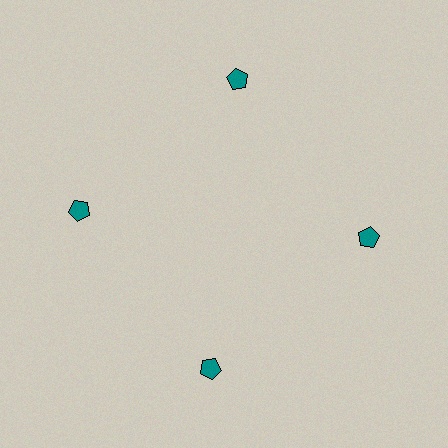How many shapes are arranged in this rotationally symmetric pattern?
There are 4 shapes, arranged in 4 groups of 1.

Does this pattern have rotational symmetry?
Yes, this pattern has 4-fold rotational symmetry. It looks the same after rotating 90 degrees around the center.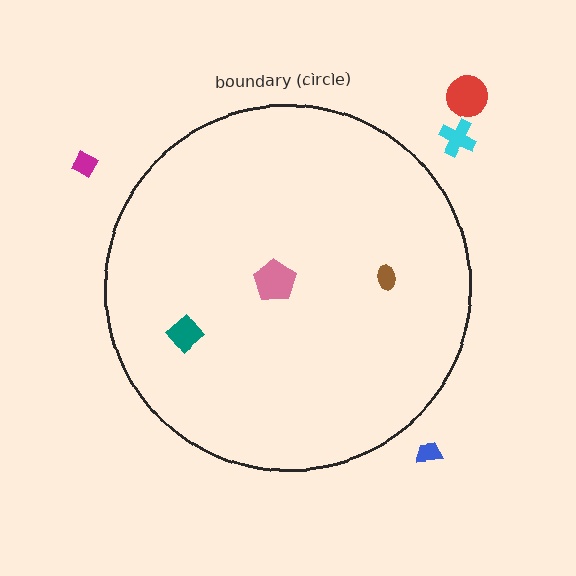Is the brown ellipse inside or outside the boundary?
Inside.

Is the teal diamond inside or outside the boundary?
Inside.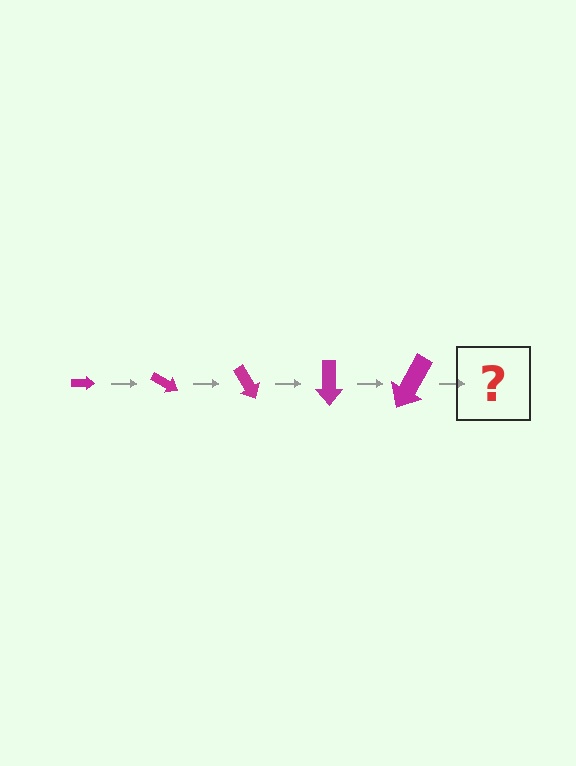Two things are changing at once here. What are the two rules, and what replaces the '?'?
The two rules are that the arrow grows larger each step and it rotates 30 degrees each step. The '?' should be an arrow, larger than the previous one and rotated 150 degrees from the start.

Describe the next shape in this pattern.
It should be an arrow, larger than the previous one and rotated 150 degrees from the start.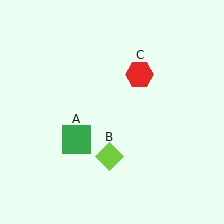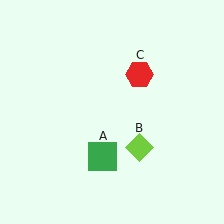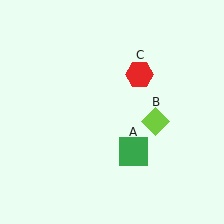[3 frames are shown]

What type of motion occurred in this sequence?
The green square (object A), lime diamond (object B) rotated counterclockwise around the center of the scene.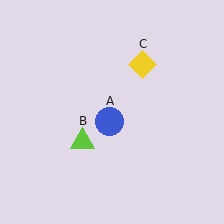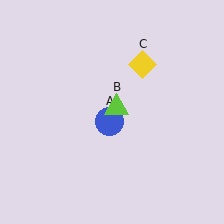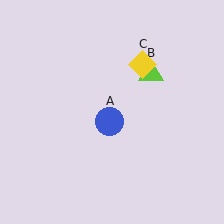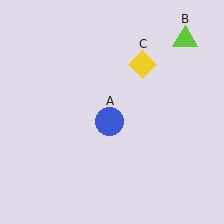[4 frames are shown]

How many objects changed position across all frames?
1 object changed position: lime triangle (object B).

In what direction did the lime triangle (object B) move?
The lime triangle (object B) moved up and to the right.